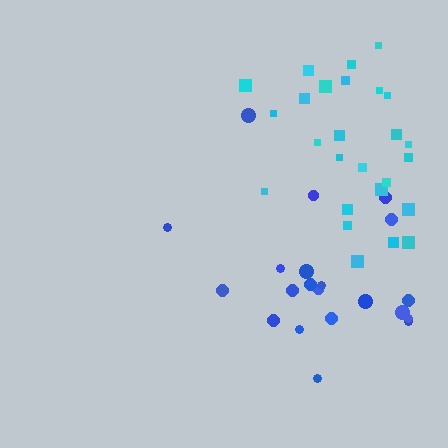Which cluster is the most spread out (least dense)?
Blue.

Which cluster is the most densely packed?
Cyan.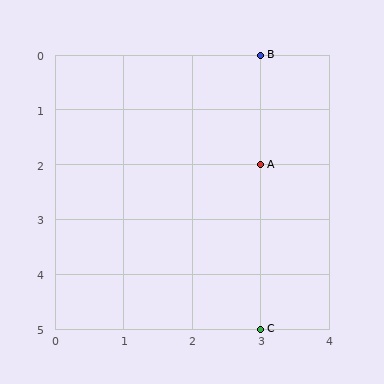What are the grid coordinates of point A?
Point A is at grid coordinates (3, 2).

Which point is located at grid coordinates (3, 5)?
Point C is at (3, 5).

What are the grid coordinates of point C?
Point C is at grid coordinates (3, 5).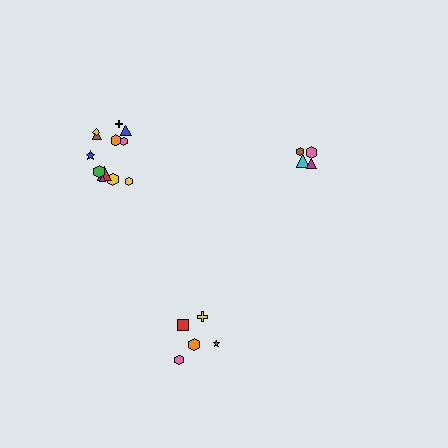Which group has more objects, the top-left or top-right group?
The top-left group.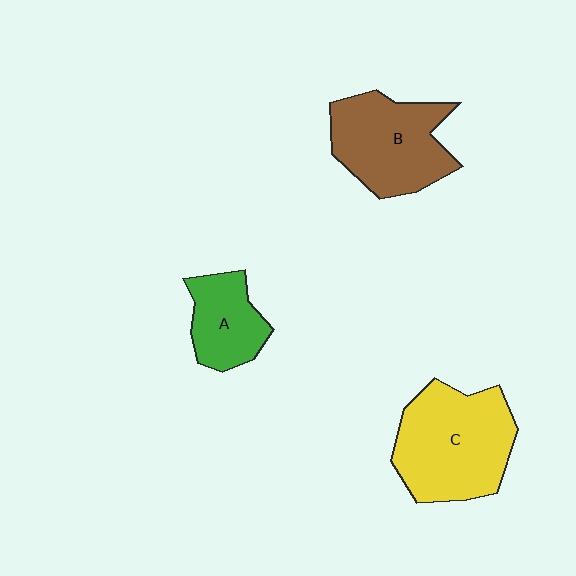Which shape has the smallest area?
Shape A (green).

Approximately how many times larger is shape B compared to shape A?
Approximately 1.6 times.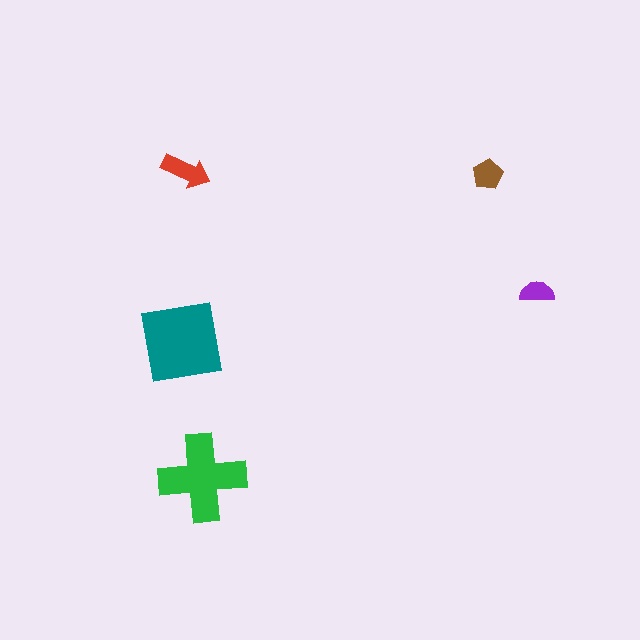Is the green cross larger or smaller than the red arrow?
Larger.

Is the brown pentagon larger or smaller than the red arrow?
Smaller.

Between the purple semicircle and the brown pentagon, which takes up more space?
The brown pentagon.